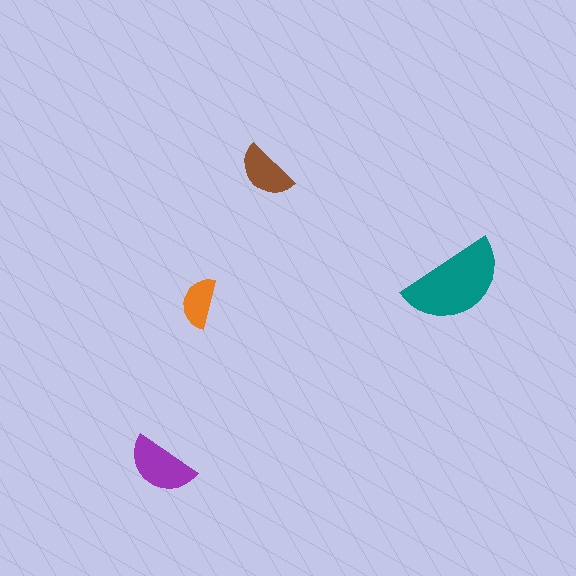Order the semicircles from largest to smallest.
the teal one, the purple one, the brown one, the orange one.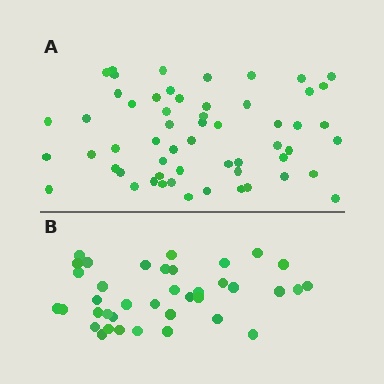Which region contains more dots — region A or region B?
Region A (the top region) has more dots.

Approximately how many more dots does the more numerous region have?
Region A has approximately 20 more dots than region B.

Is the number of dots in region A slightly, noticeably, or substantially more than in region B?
Region A has substantially more. The ratio is roughly 1.5 to 1.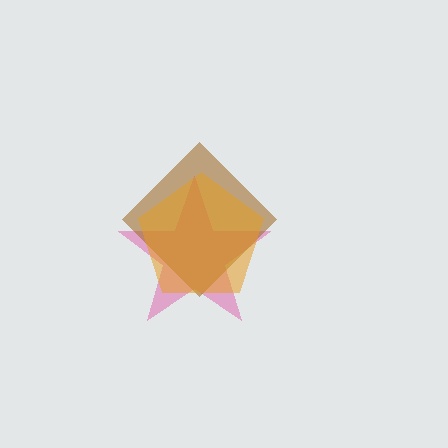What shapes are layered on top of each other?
The layered shapes are: a pink star, a brown diamond, an orange pentagon.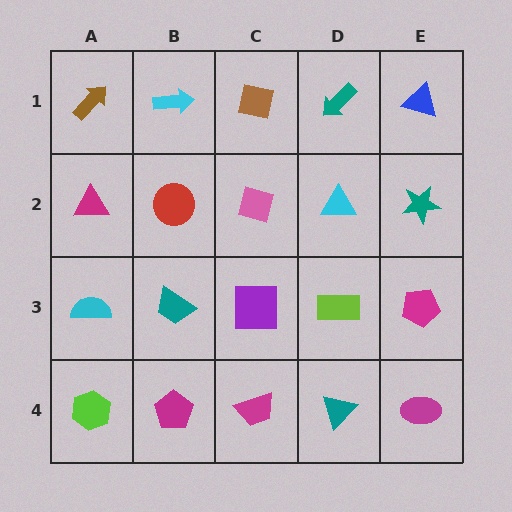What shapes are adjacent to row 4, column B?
A teal trapezoid (row 3, column B), a lime hexagon (row 4, column A), a magenta trapezoid (row 4, column C).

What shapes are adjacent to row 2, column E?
A blue triangle (row 1, column E), a magenta pentagon (row 3, column E), a cyan triangle (row 2, column D).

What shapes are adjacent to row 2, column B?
A cyan arrow (row 1, column B), a teal trapezoid (row 3, column B), a magenta triangle (row 2, column A), a pink diamond (row 2, column C).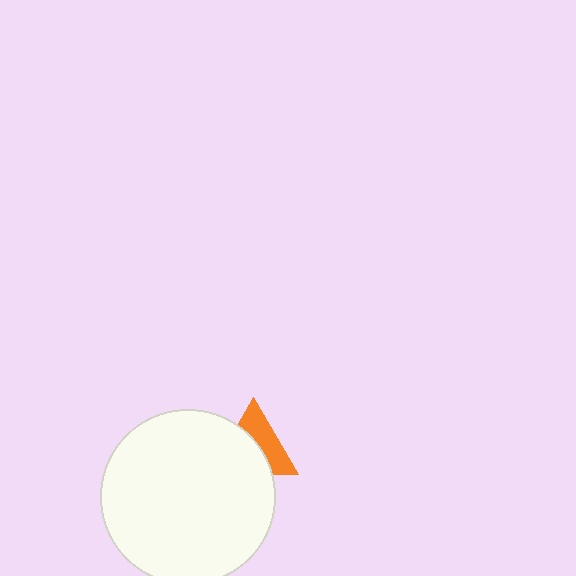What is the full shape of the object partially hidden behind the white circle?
The partially hidden object is an orange triangle.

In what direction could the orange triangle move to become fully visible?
The orange triangle could move toward the upper-right. That would shift it out from behind the white circle entirely.